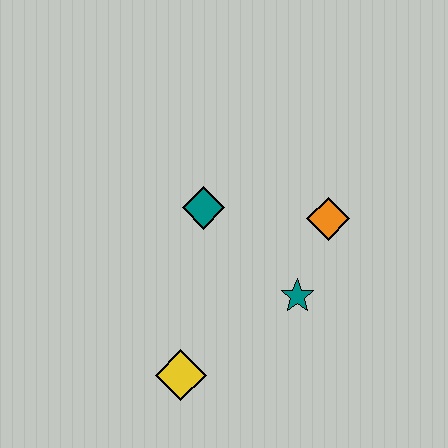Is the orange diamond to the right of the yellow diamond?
Yes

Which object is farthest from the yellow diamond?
The orange diamond is farthest from the yellow diamond.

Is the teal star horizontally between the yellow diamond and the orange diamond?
Yes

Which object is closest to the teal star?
The orange diamond is closest to the teal star.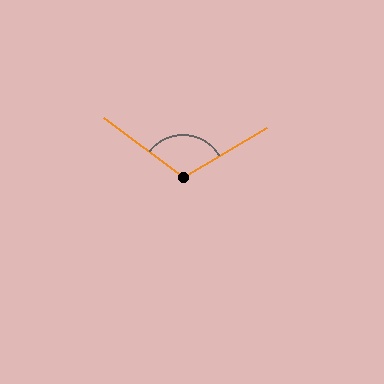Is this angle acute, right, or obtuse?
It is obtuse.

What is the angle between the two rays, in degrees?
Approximately 113 degrees.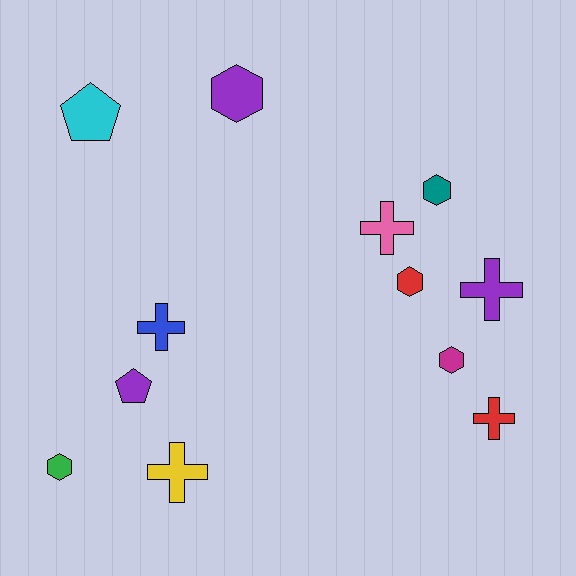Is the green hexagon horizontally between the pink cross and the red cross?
No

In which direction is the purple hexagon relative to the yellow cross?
The purple hexagon is above the yellow cross.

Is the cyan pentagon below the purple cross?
No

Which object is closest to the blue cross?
The purple pentagon is closest to the blue cross.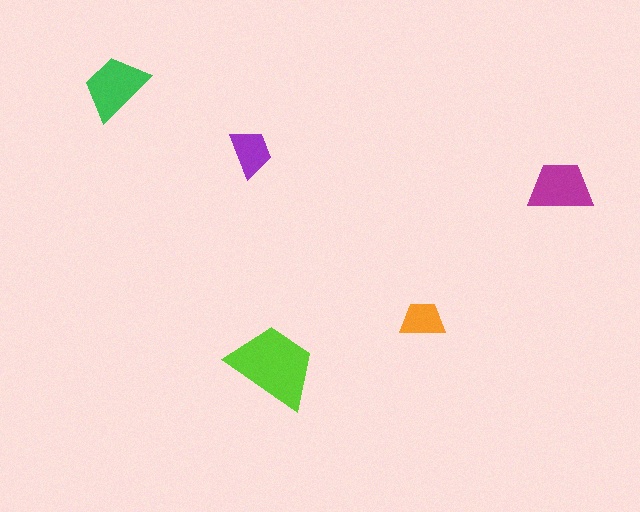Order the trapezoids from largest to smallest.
the lime one, the green one, the magenta one, the purple one, the orange one.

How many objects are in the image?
There are 5 objects in the image.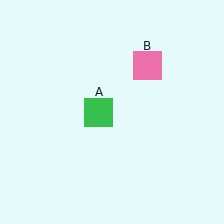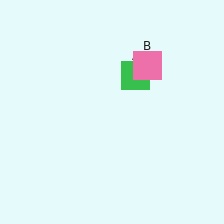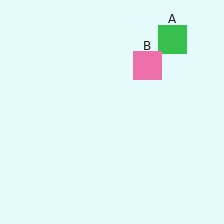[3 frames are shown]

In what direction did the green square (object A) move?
The green square (object A) moved up and to the right.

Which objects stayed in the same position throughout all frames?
Pink square (object B) remained stationary.